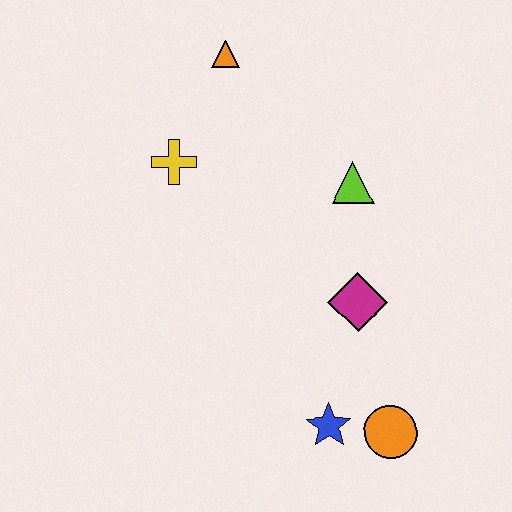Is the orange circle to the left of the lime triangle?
No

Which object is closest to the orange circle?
The blue star is closest to the orange circle.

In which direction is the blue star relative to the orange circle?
The blue star is to the left of the orange circle.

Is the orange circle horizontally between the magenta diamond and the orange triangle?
No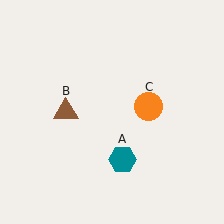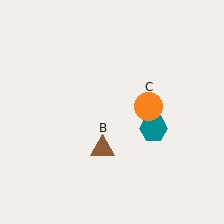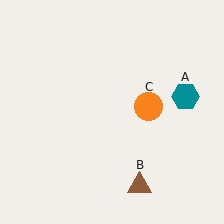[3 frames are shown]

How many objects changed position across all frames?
2 objects changed position: teal hexagon (object A), brown triangle (object B).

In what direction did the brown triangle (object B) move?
The brown triangle (object B) moved down and to the right.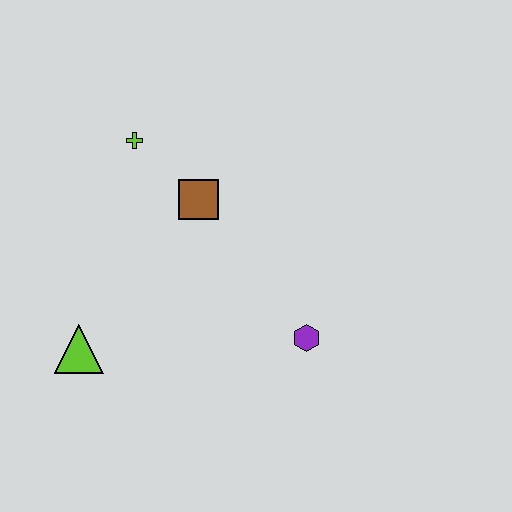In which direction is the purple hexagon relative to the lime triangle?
The purple hexagon is to the right of the lime triangle.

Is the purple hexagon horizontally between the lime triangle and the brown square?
No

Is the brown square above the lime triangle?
Yes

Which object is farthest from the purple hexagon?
The lime cross is farthest from the purple hexagon.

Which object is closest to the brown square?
The lime cross is closest to the brown square.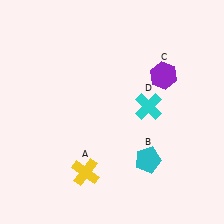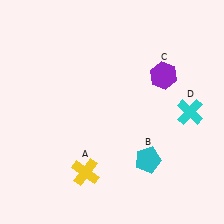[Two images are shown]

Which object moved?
The cyan cross (D) moved right.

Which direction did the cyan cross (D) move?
The cyan cross (D) moved right.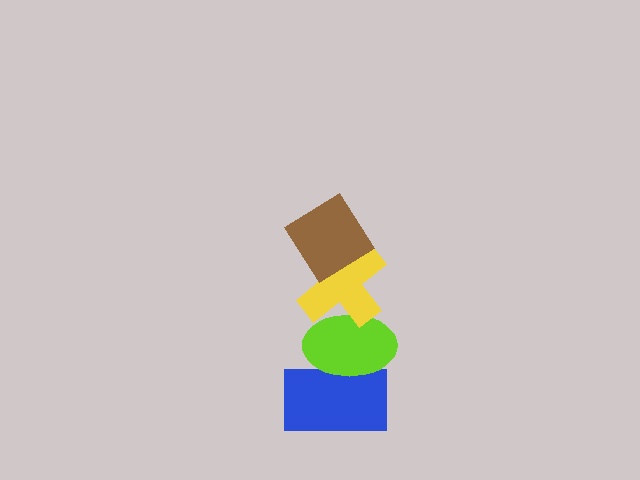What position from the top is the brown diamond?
The brown diamond is 1st from the top.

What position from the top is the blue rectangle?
The blue rectangle is 4th from the top.